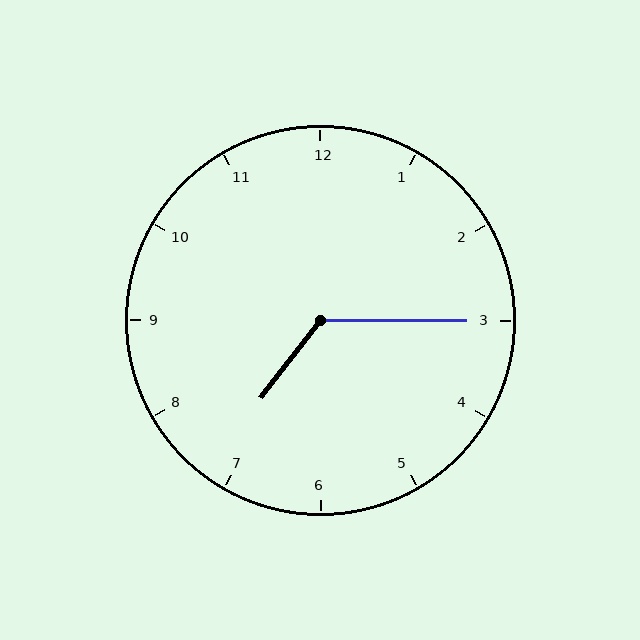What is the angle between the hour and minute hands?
Approximately 128 degrees.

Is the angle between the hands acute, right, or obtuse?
It is obtuse.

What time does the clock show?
7:15.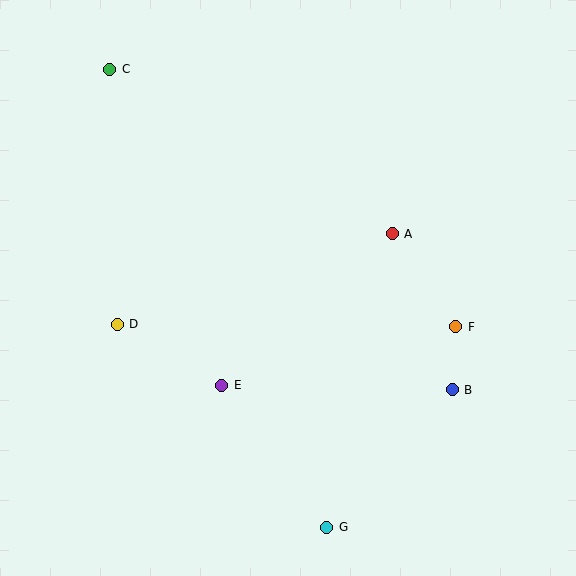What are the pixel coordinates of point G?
Point G is at (327, 527).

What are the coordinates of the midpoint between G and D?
The midpoint between G and D is at (222, 426).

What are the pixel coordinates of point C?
Point C is at (110, 69).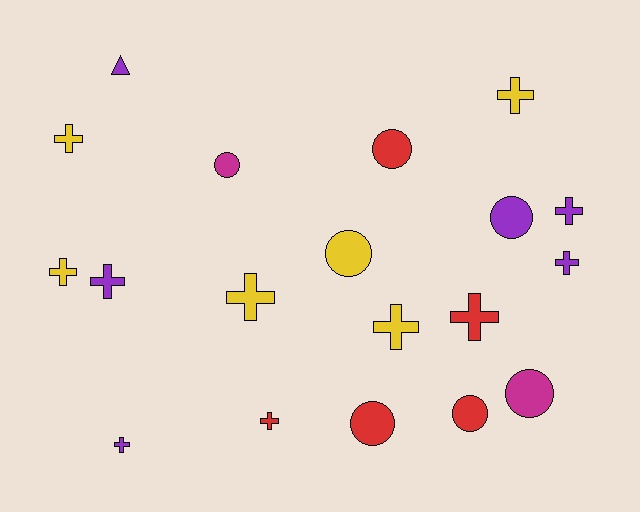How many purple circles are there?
There is 1 purple circle.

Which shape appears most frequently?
Cross, with 11 objects.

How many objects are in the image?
There are 19 objects.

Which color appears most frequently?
Purple, with 6 objects.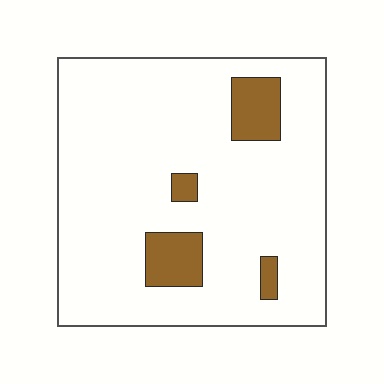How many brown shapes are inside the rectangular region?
4.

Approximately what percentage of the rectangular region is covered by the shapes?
Approximately 10%.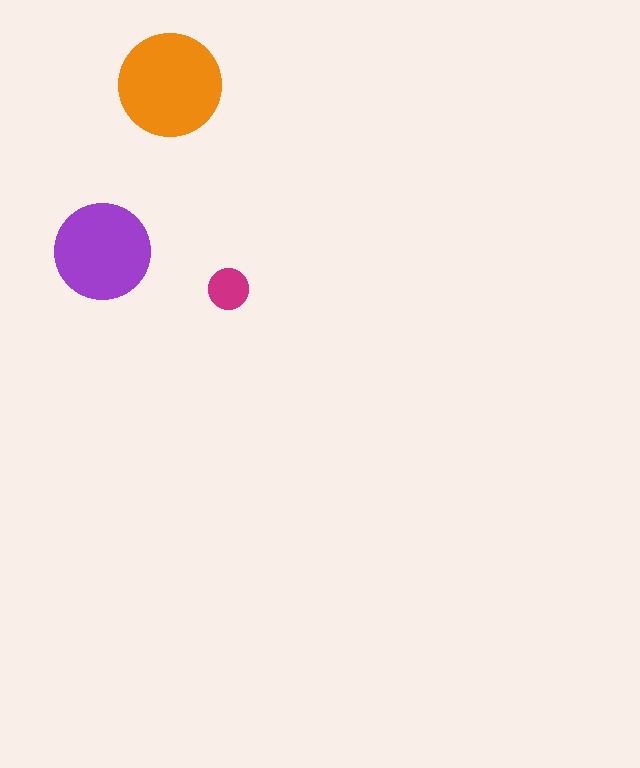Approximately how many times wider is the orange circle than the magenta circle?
About 2.5 times wider.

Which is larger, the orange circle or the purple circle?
The orange one.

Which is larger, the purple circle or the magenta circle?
The purple one.